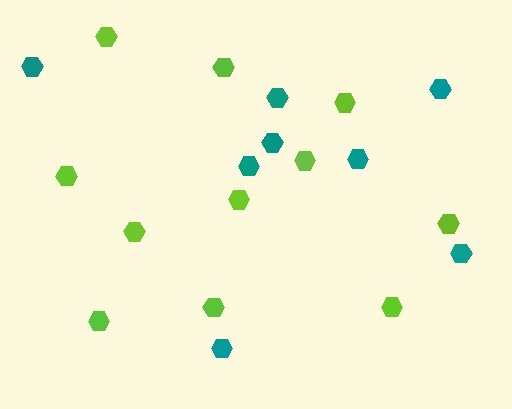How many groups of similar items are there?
There are 2 groups: one group of teal hexagons (8) and one group of lime hexagons (11).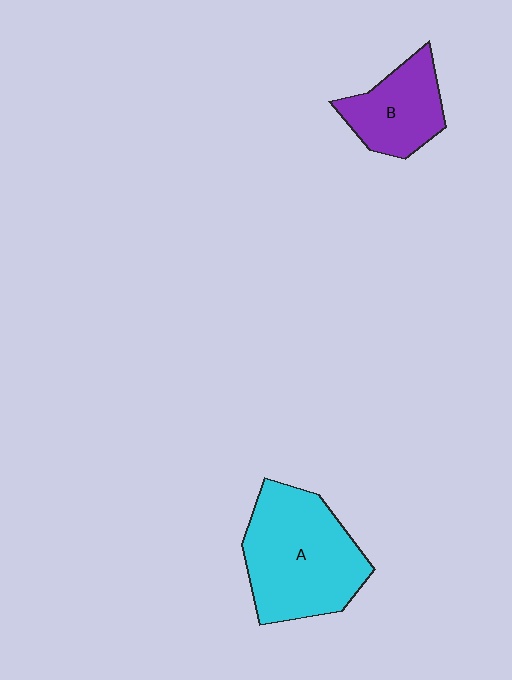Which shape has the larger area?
Shape A (cyan).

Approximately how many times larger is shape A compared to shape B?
Approximately 1.8 times.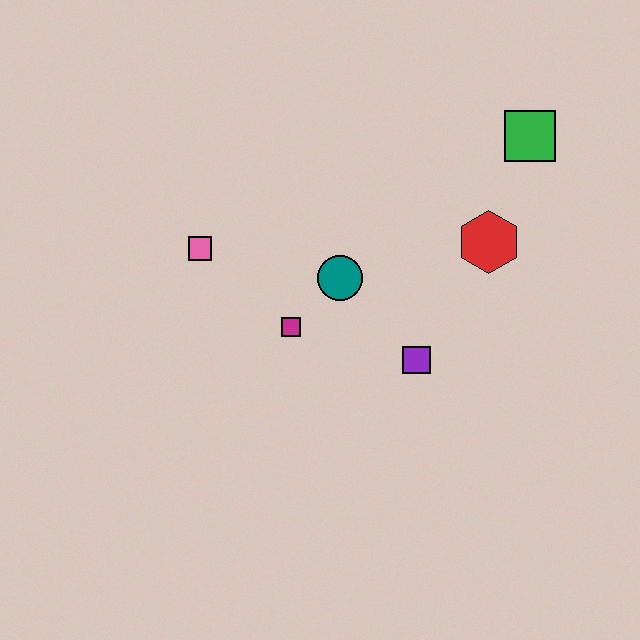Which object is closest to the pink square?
The magenta square is closest to the pink square.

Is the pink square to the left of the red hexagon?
Yes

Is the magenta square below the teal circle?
Yes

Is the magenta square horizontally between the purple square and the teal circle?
No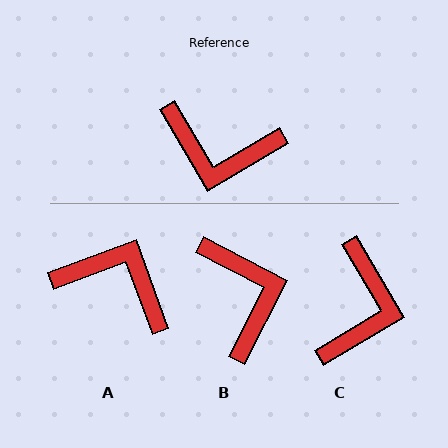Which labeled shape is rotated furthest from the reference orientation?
A, about 170 degrees away.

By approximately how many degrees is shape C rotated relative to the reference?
Approximately 90 degrees counter-clockwise.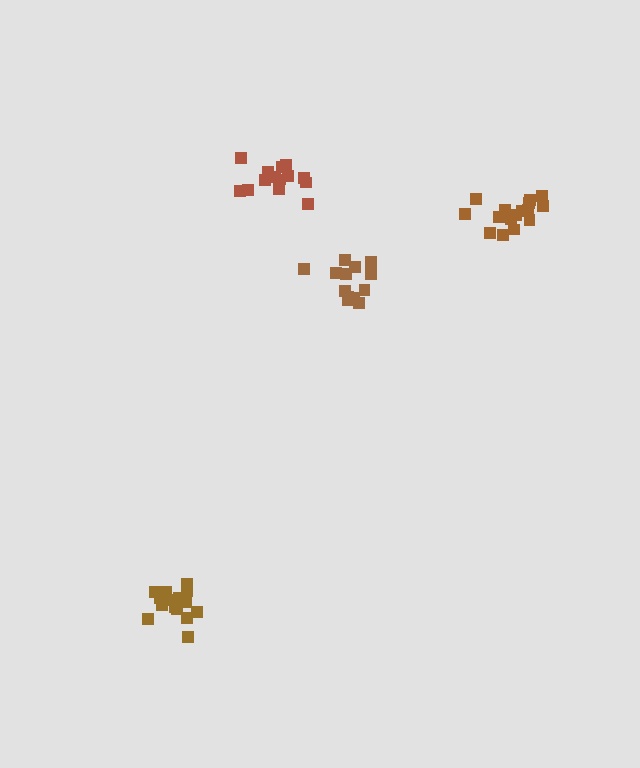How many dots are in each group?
Group 1: 16 dots, Group 2: 16 dots, Group 3: 15 dots, Group 4: 13 dots (60 total).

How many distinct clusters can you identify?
There are 4 distinct clusters.